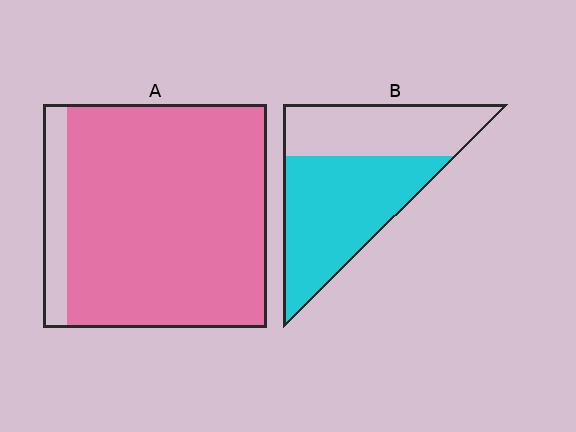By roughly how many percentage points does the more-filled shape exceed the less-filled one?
By roughly 30 percentage points (A over B).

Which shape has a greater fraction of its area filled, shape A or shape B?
Shape A.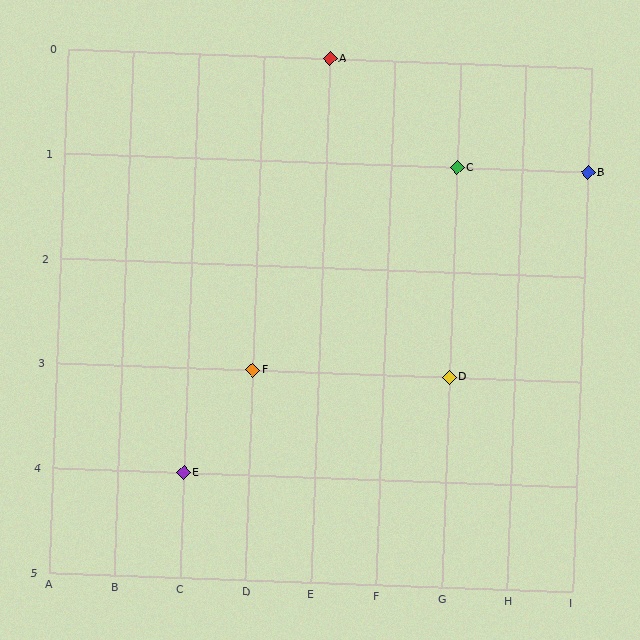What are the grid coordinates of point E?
Point E is at grid coordinates (C, 4).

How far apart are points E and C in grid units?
Points E and C are 4 columns and 3 rows apart (about 5.0 grid units diagonally).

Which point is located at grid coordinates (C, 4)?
Point E is at (C, 4).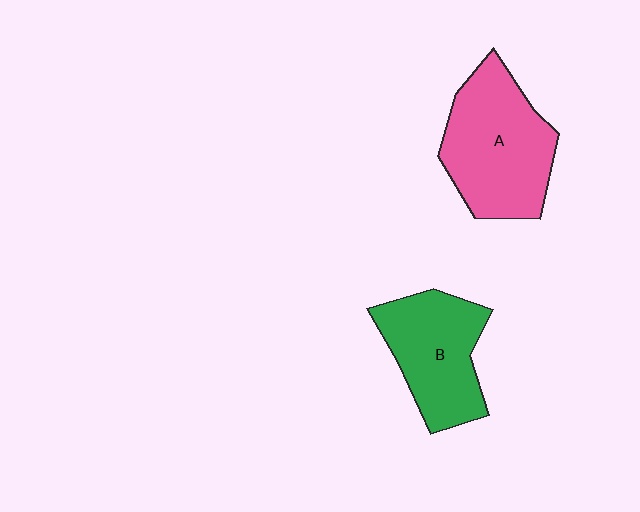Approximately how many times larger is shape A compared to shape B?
Approximately 1.2 times.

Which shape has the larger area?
Shape A (pink).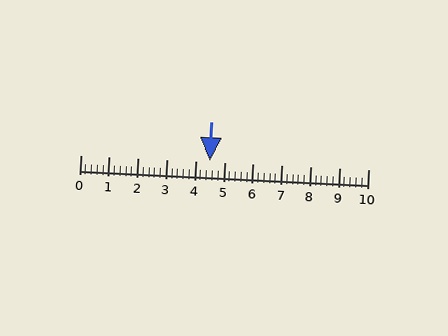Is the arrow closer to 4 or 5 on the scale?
The arrow is closer to 5.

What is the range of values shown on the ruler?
The ruler shows values from 0 to 10.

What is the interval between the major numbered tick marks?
The major tick marks are spaced 1 units apart.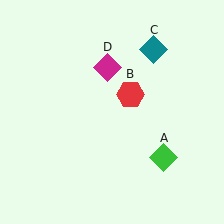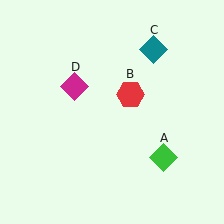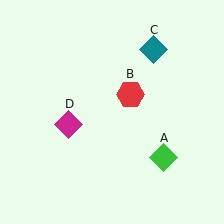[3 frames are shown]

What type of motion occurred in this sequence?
The magenta diamond (object D) rotated counterclockwise around the center of the scene.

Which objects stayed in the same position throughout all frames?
Green diamond (object A) and red hexagon (object B) and teal diamond (object C) remained stationary.